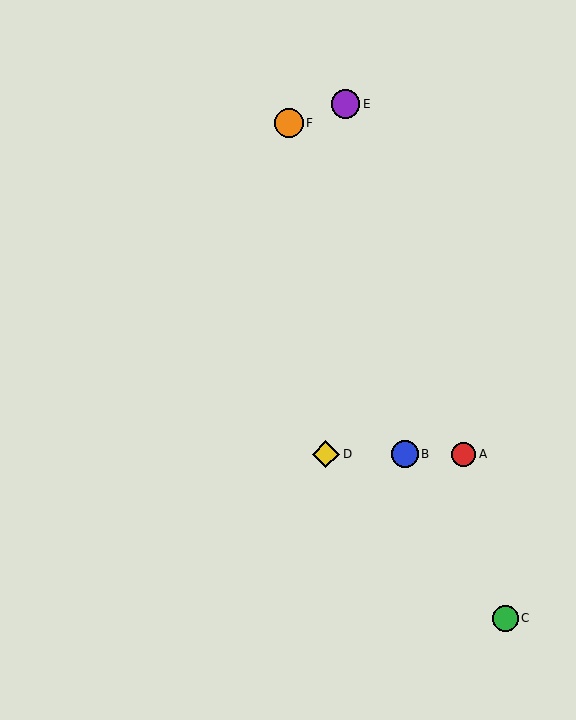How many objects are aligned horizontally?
3 objects (A, B, D) are aligned horizontally.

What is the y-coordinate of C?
Object C is at y≈618.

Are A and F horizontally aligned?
No, A is at y≈454 and F is at y≈123.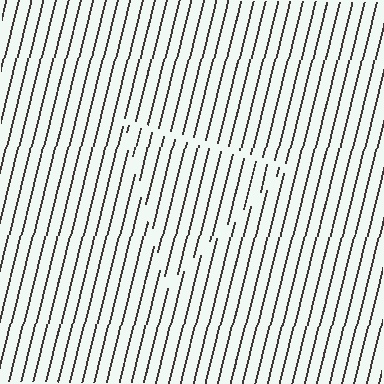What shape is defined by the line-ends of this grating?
An illusory triangle. The interior of the shape contains the same grating, shifted by half a period — the contour is defined by the phase discontinuity where line-ends from the inner and outer gratings abut.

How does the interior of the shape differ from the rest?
The interior of the shape contains the same grating, shifted by half a period — the contour is defined by the phase discontinuity where line-ends from the inner and outer gratings abut.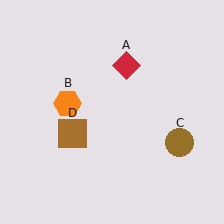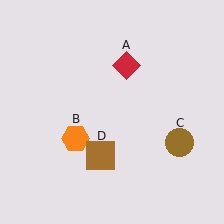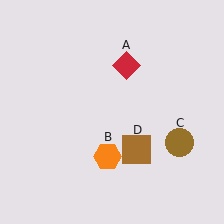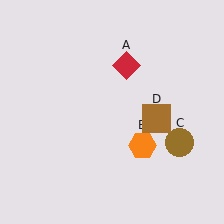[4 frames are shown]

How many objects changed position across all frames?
2 objects changed position: orange hexagon (object B), brown square (object D).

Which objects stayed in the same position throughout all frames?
Red diamond (object A) and brown circle (object C) remained stationary.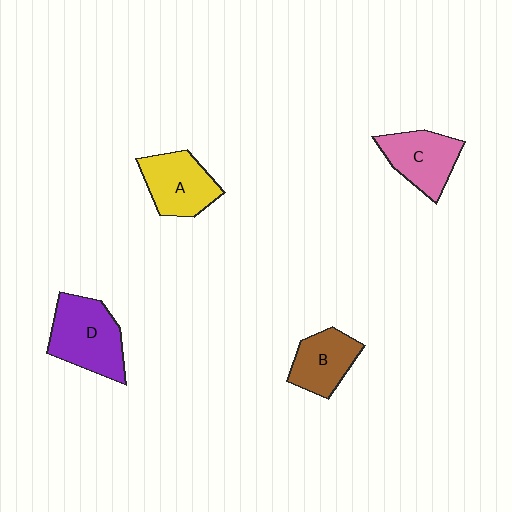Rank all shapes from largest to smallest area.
From largest to smallest: D (purple), A (yellow), C (pink), B (brown).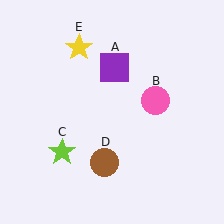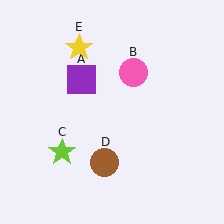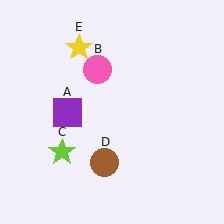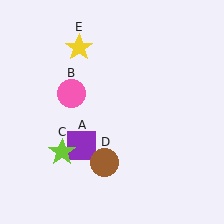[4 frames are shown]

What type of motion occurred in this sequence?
The purple square (object A), pink circle (object B) rotated counterclockwise around the center of the scene.